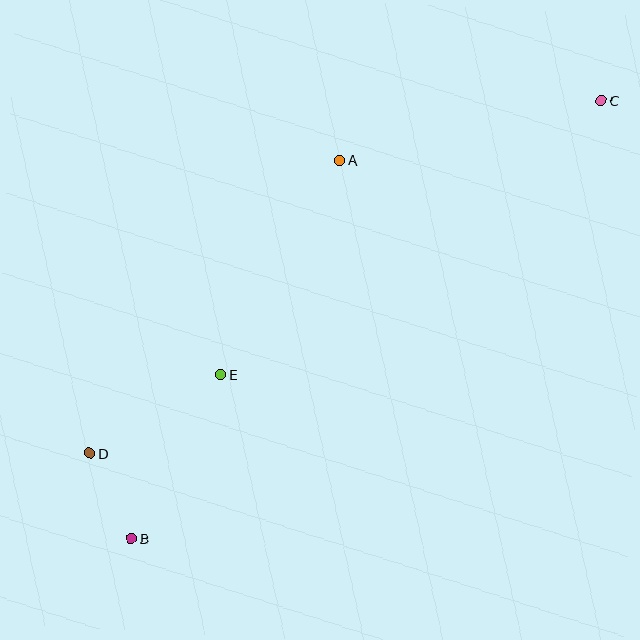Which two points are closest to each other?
Points B and D are closest to each other.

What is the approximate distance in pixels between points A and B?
The distance between A and B is approximately 432 pixels.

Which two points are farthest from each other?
Points B and C are farthest from each other.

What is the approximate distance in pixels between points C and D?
The distance between C and D is approximately 621 pixels.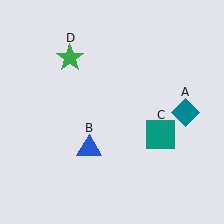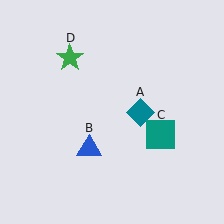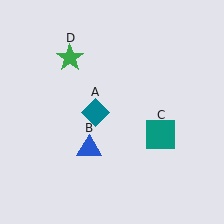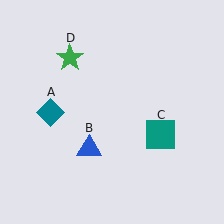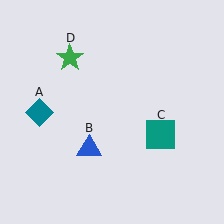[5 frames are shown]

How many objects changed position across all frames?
1 object changed position: teal diamond (object A).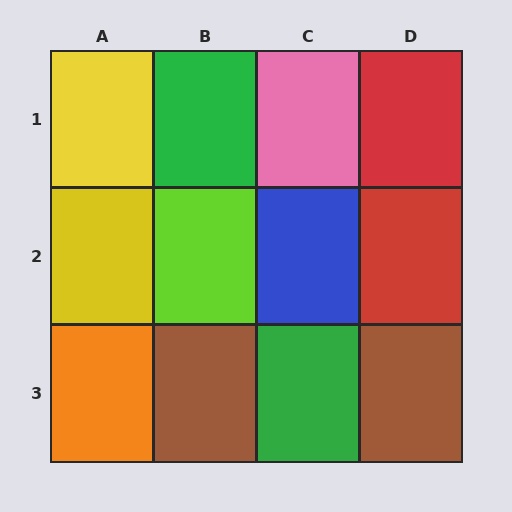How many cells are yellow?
2 cells are yellow.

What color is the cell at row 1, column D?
Red.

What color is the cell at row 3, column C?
Green.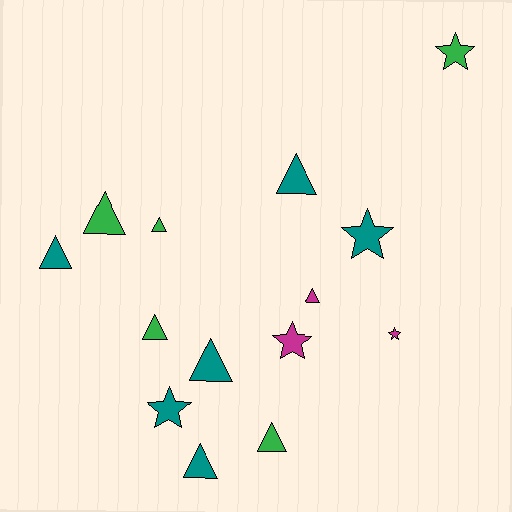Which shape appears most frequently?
Triangle, with 9 objects.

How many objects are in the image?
There are 14 objects.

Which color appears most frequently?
Teal, with 6 objects.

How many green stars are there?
There is 1 green star.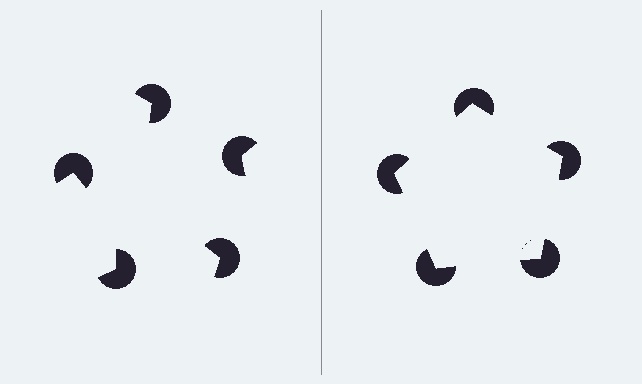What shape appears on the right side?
An illusory pentagon.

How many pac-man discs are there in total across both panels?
10 — 5 on each side.